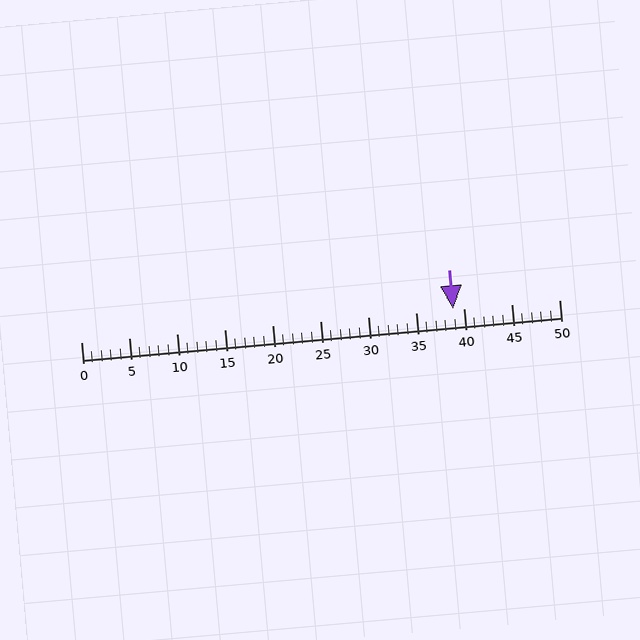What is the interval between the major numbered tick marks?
The major tick marks are spaced 5 units apart.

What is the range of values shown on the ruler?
The ruler shows values from 0 to 50.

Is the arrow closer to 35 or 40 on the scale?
The arrow is closer to 40.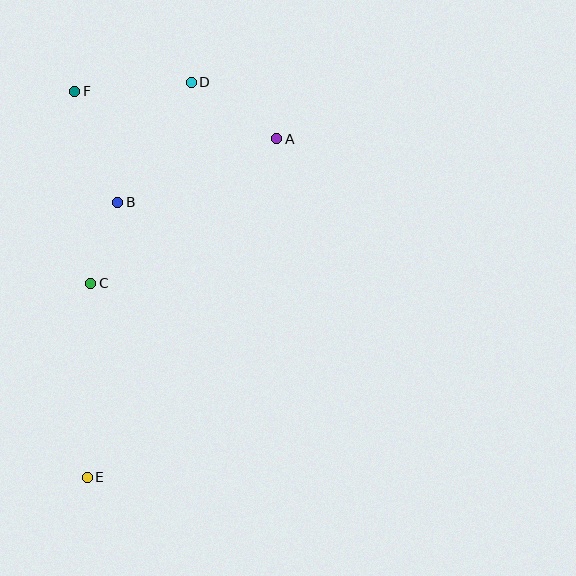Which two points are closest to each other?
Points B and C are closest to each other.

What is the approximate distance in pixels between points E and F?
The distance between E and F is approximately 386 pixels.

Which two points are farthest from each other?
Points D and E are farthest from each other.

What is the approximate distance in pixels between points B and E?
The distance between B and E is approximately 277 pixels.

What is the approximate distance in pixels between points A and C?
The distance between A and C is approximately 236 pixels.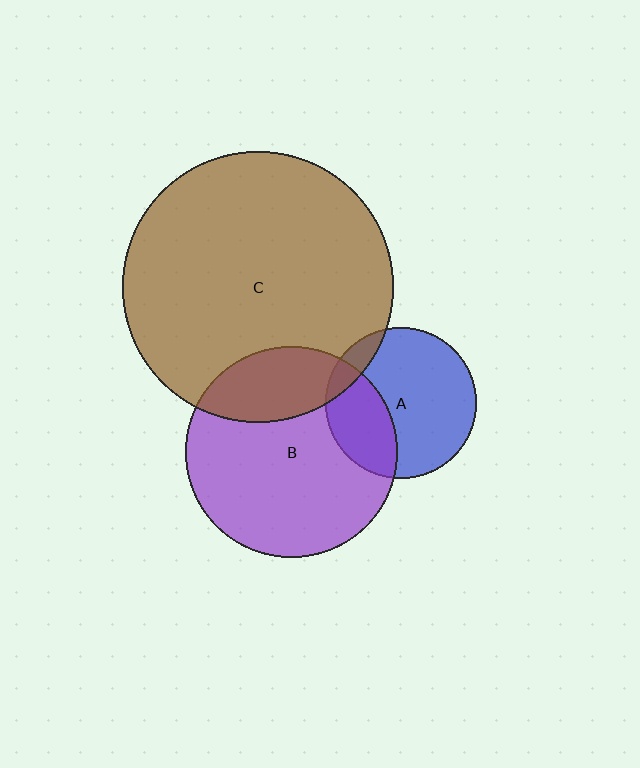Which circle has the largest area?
Circle C (brown).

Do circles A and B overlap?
Yes.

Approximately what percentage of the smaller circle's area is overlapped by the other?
Approximately 30%.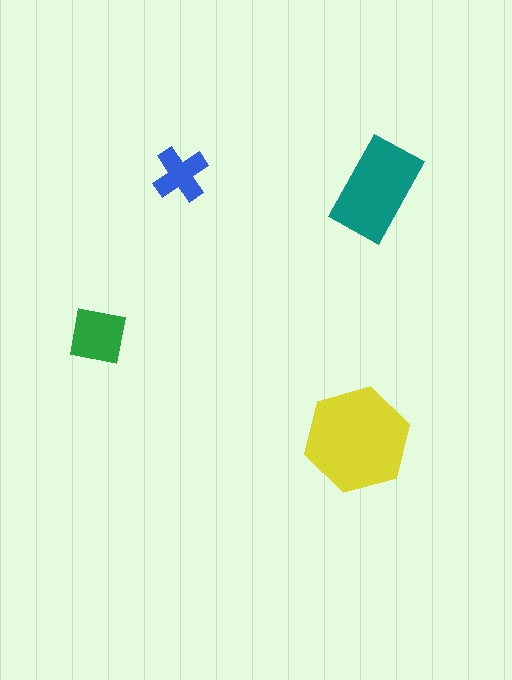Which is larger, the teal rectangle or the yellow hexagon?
The yellow hexagon.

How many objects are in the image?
There are 4 objects in the image.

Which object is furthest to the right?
The teal rectangle is rightmost.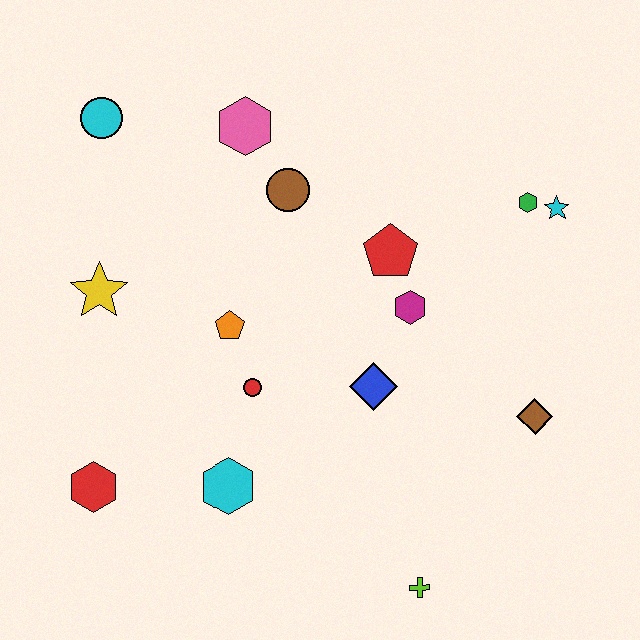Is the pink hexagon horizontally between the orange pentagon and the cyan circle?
No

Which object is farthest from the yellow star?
The cyan star is farthest from the yellow star.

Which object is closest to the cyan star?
The green hexagon is closest to the cyan star.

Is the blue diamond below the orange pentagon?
Yes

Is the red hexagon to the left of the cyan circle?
Yes